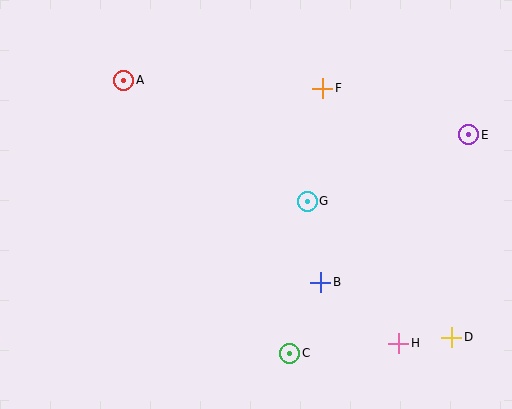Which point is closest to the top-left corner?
Point A is closest to the top-left corner.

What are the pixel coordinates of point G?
Point G is at (307, 201).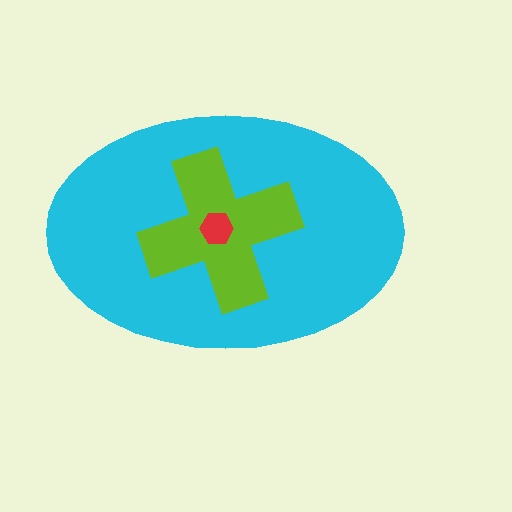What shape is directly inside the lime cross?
The red hexagon.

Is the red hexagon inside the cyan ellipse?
Yes.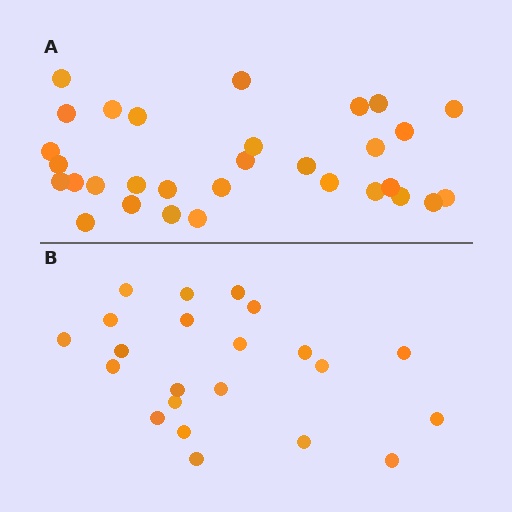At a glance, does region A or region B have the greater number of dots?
Region A (the top region) has more dots.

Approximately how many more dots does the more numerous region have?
Region A has roughly 8 or so more dots than region B.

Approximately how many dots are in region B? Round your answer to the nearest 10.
About 20 dots. (The exact count is 22, which rounds to 20.)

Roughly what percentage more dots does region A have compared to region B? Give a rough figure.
About 40% more.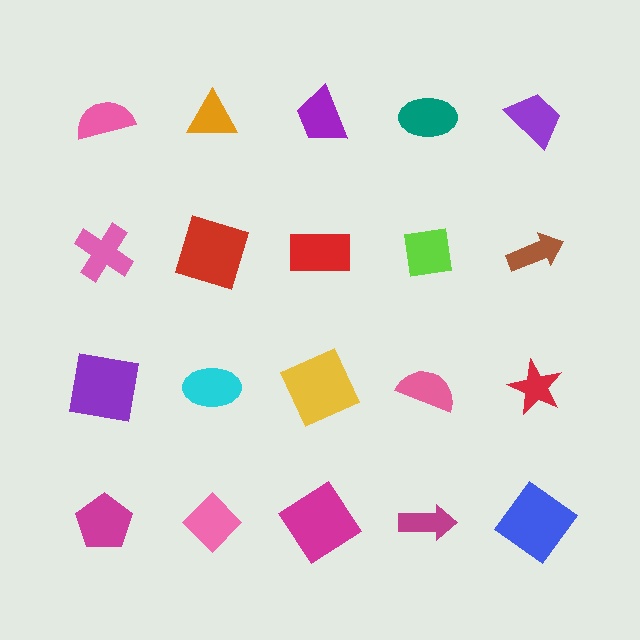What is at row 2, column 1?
A pink cross.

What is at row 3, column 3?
A yellow square.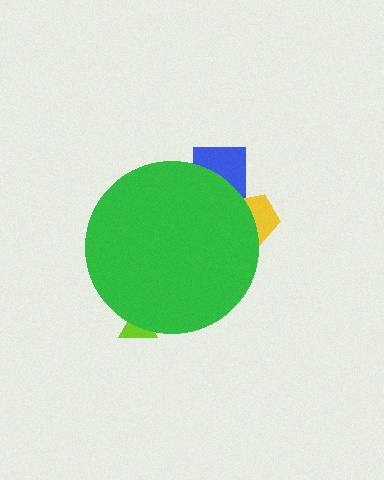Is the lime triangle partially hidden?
Yes, the lime triangle is partially hidden behind the green circle.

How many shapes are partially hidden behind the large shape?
3 shapes are partially hidden.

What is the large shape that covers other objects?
A green circle.